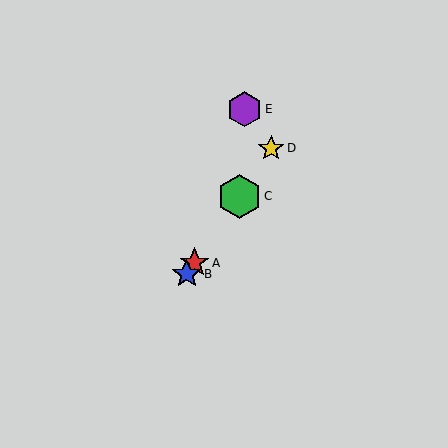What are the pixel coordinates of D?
Object D is at (271, 148).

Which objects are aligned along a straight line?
Objects A, B, C, D are aligned along a straight line.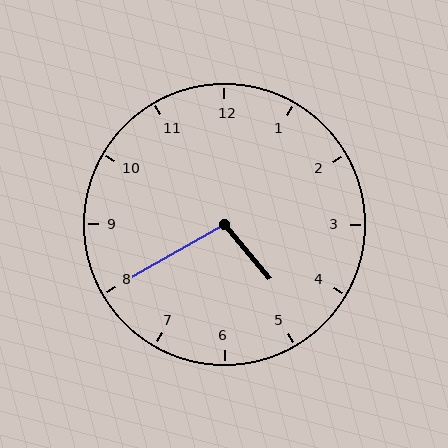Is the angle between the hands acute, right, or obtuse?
It is obtuse.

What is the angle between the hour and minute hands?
Approximately 100 degrees.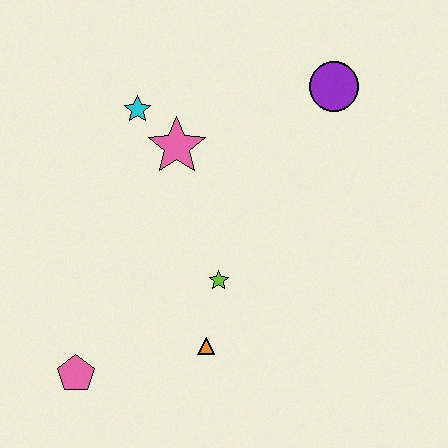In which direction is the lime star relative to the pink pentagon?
The lime star is to the right of the pink pentagon.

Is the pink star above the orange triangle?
Yes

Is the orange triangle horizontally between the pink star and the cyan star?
No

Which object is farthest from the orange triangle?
The purple circle is farthest from the orange triangle.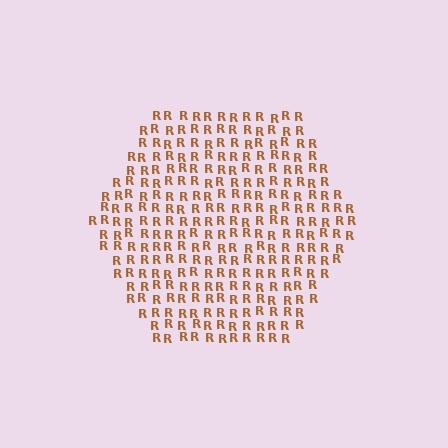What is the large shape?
The large shape is a hexagon.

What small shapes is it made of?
It is made of small letter R's.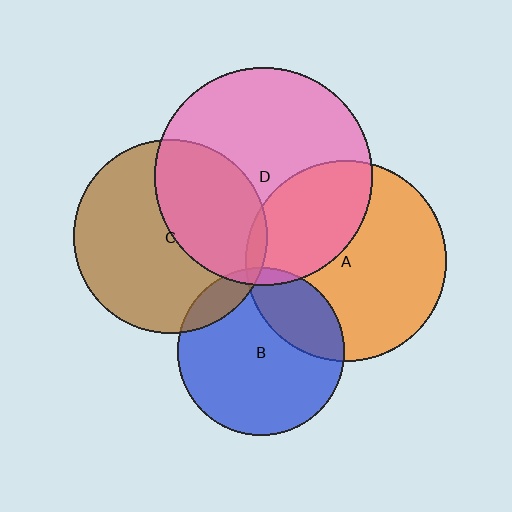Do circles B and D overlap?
Yes.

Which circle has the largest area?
Circle D (pink).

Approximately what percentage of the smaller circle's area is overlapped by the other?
Approximately 5%.